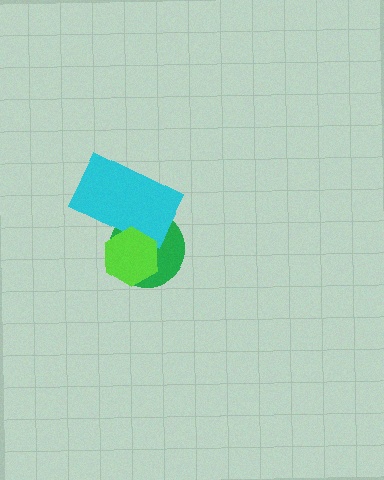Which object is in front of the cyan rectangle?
The lime hexagon is in front of the cyan rectangle.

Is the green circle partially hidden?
Yes, it is partially covered by another shape.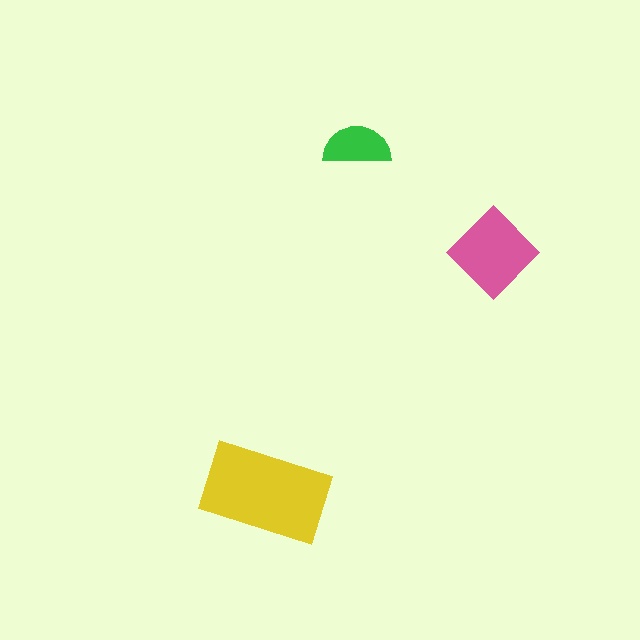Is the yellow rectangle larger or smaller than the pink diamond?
Larger.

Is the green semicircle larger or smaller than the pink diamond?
Smaller.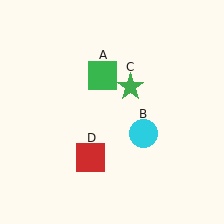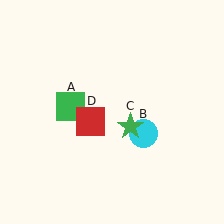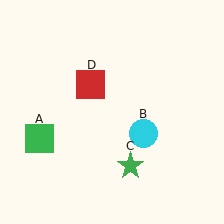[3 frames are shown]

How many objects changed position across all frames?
3 objects changed position: green square (object A), green star (object C), red square (object D).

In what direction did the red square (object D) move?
The red square (object D) moved up.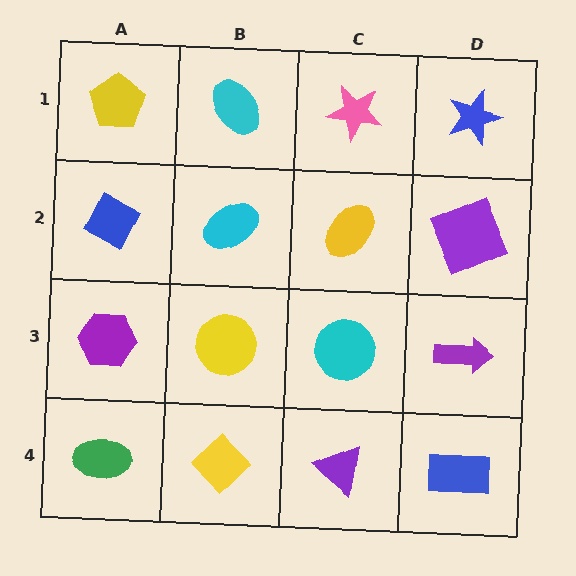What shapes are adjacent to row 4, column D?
A purple arrow (row 3, column D), a purple triangle (row 4, column C).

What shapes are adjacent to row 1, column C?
A yellow ellipse (row 2, column C), a cyan ellipse (row 1, column B), a blue star (row 1, column D).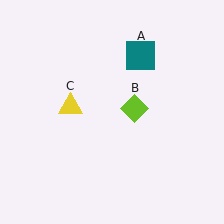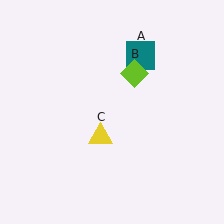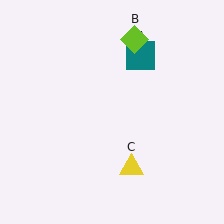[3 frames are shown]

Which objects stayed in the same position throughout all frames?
Teal square (object A) remained stationary.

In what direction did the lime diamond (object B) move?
The lime diamond (object B) moved up.